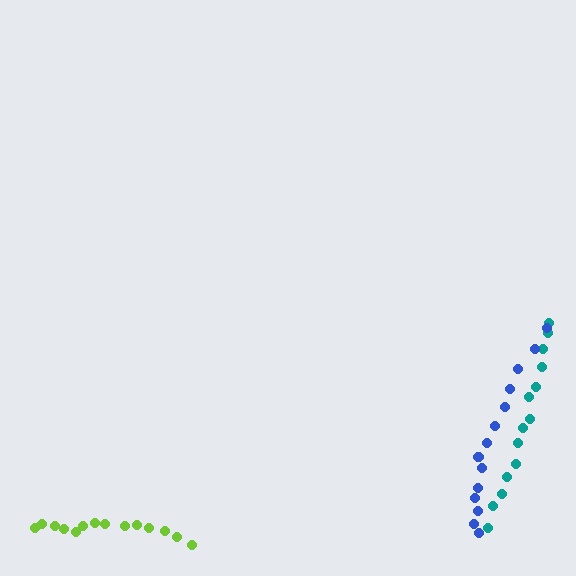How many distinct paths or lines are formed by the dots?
There are 3 distinct paths.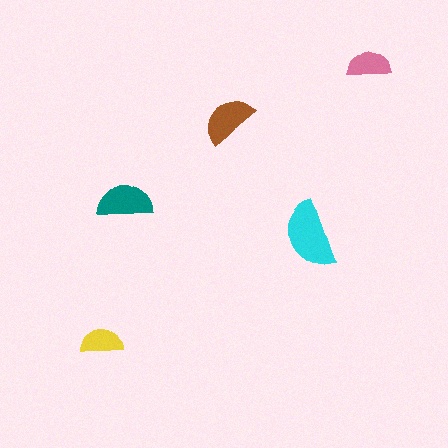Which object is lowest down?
The yellow semicircle is bottommost.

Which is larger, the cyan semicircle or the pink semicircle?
The cyan one.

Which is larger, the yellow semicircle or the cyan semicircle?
The cyan one.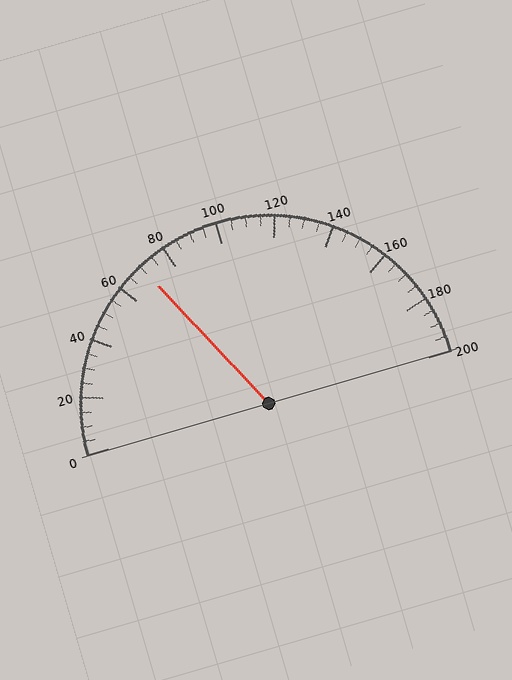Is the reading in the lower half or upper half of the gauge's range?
The reading is in the lower half of the range (0 to 200).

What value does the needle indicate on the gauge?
The needle indicates approximately 70.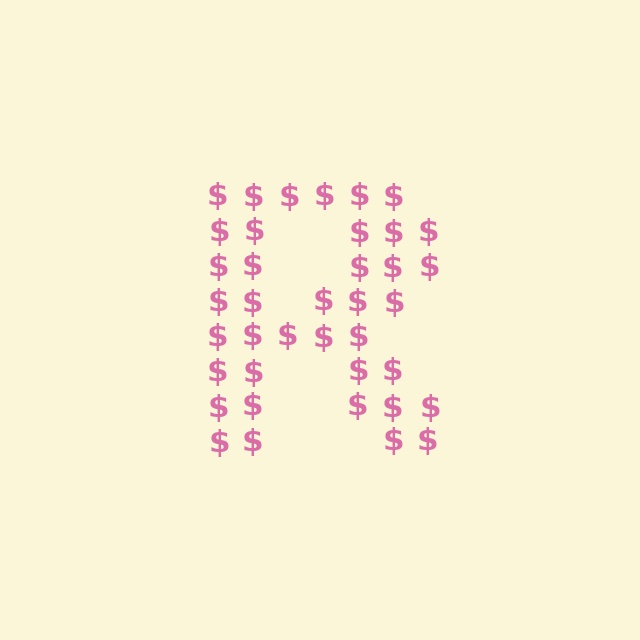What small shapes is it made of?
It is made of small dollar signs.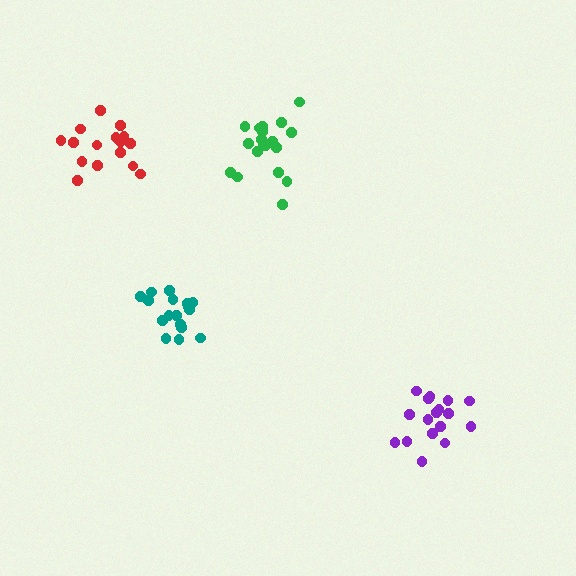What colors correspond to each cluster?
The clusters are colored: teal, red, green, purple.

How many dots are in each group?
Group 1: 17 dots, Group 2: 16 dots, Group 3: 19 dots, Group 4: 17 dots (69 total).